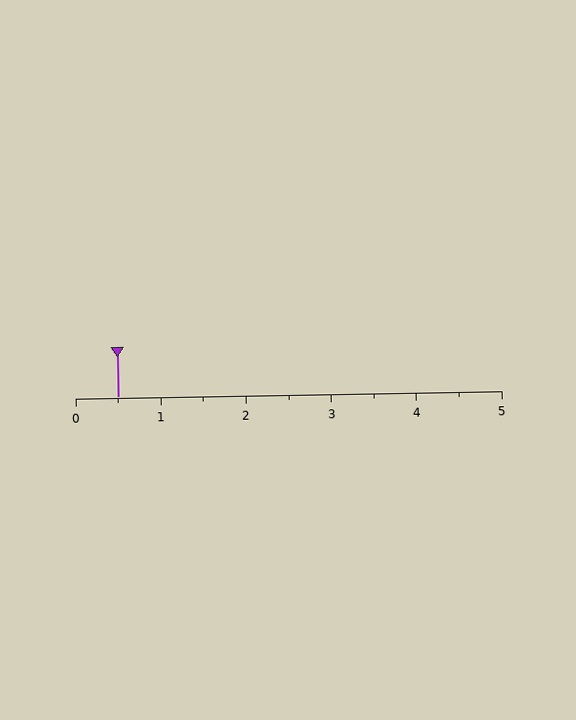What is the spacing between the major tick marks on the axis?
The major ticks are spaced 1 apart.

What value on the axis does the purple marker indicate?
The marker indicates approximately 0.5.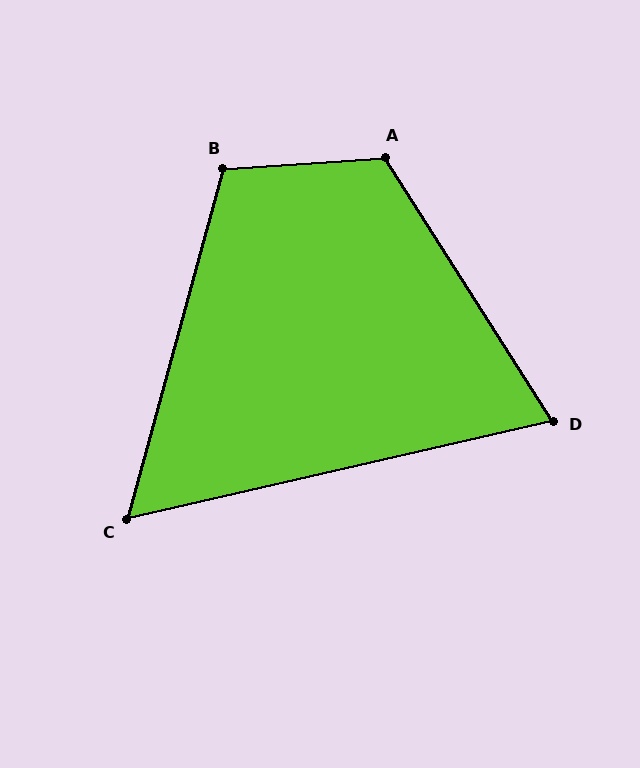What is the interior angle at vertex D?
Approximately 71 degrees (acute).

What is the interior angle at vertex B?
Approximately 109 degrees (obtuse).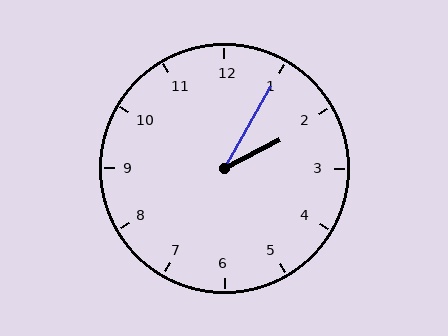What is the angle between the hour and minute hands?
Approximately 32 degrees.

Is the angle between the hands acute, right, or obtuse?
It is acute.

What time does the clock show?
2:05.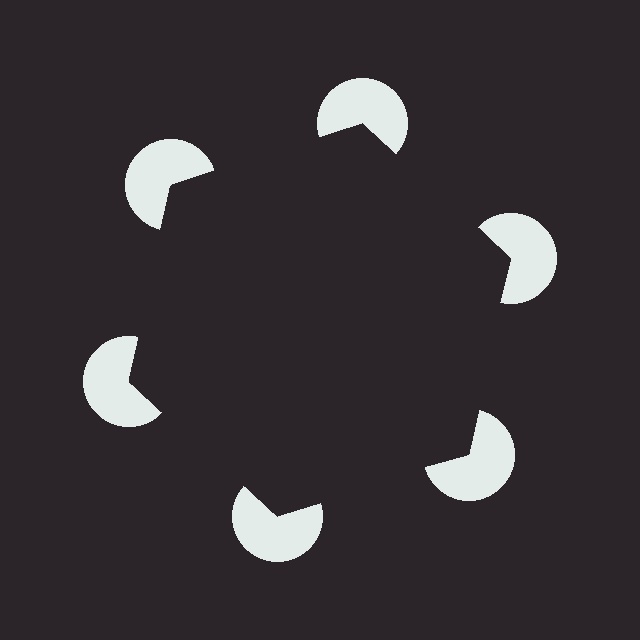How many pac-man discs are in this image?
There are 6 — one at each vertex of the illusory hexagon.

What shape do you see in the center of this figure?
An illusory hexagon — its edges are inferred from the aligned wedge cuts in the pac-man discs, not physically drawn.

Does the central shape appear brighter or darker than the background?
It typically appears slightly darker than the background, even though no actual brightness change is drawn.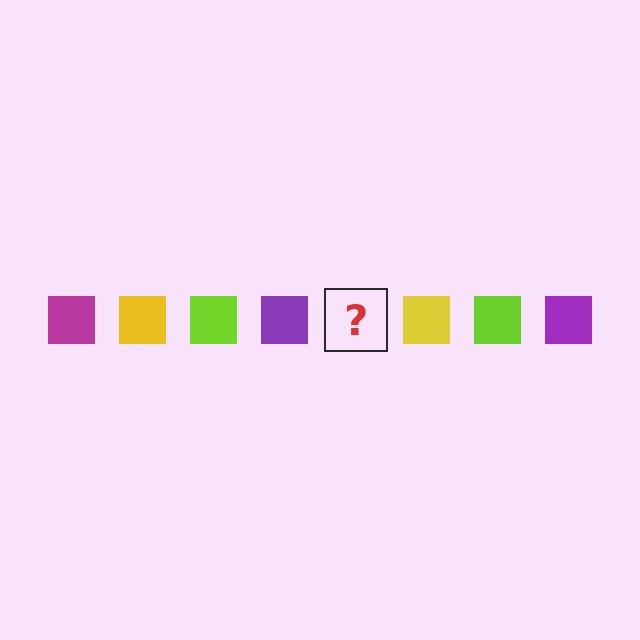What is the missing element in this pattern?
The missing element is a magenta square.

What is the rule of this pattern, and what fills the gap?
The rule is that the pattern cycles through magenta, yellow, lime, purple squares. The gap should be filled with a magenta square.